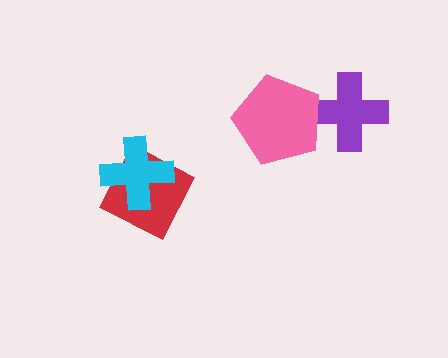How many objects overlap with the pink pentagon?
1 object overlaps with the pink pentagon.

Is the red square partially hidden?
Yes, it is partially covered by another shape.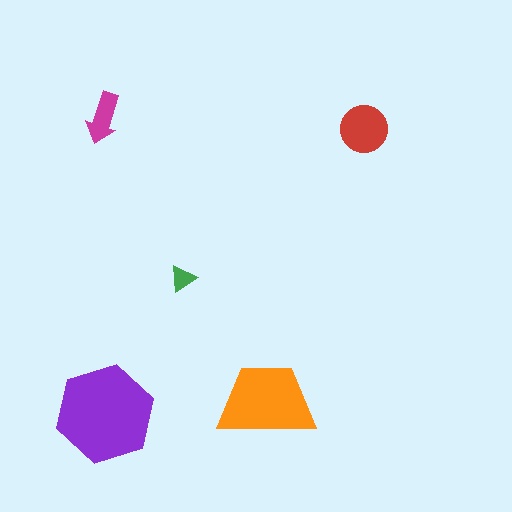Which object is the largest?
The purple hexagon.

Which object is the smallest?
The green triangle.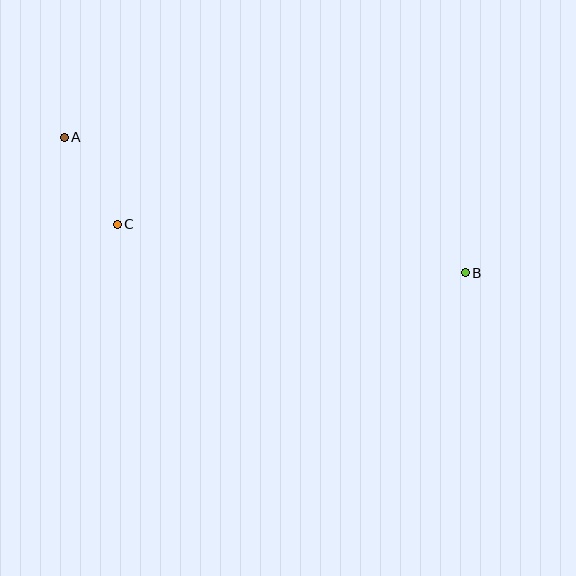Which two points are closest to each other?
Points A and C are closest to each other.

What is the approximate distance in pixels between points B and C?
The distance between B and C is approximately 352 pixels.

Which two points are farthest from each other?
Points A and B are farthest from each other.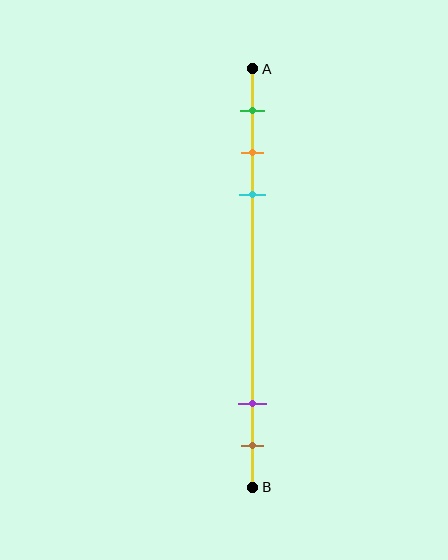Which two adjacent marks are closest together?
The orange and cyan marks are the closest adjacent pair.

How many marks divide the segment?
There are 5 marks dividing the segment.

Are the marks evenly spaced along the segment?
No, the marks are not evenly spaced.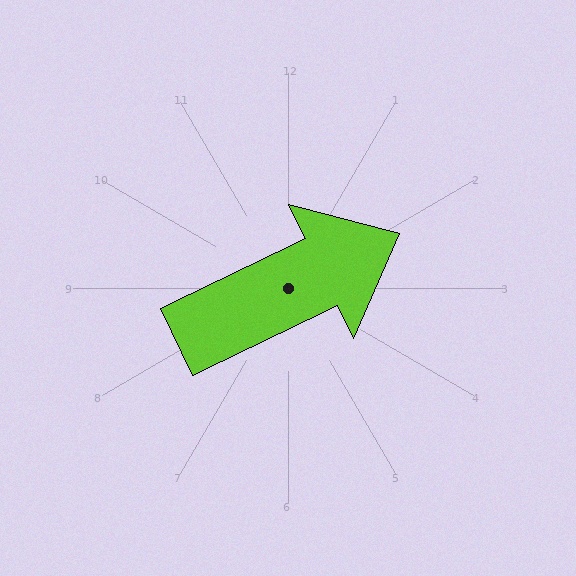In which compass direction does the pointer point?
Northeast.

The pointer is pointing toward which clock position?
Roughly 2 o'clock.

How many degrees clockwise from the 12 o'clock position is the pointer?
Approximately 64 degrees.